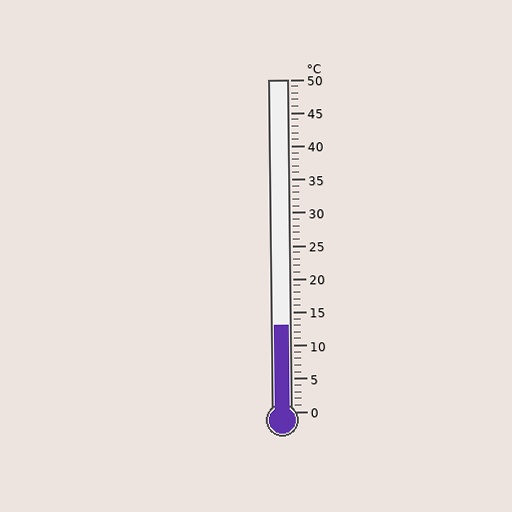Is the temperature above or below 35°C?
The temperature is below 35°C.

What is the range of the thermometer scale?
The thermometer scale ranges from 0°C to 50°C.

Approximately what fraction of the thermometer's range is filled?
The thermometer is filled to approximately 25% of its range.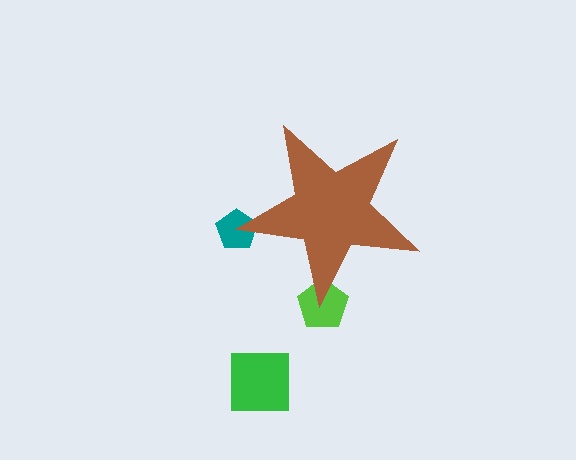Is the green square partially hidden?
No, the green square is fully visible.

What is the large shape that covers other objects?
A brown star.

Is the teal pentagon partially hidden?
Yes, the teal pentagon is partially hidden behind the brown star.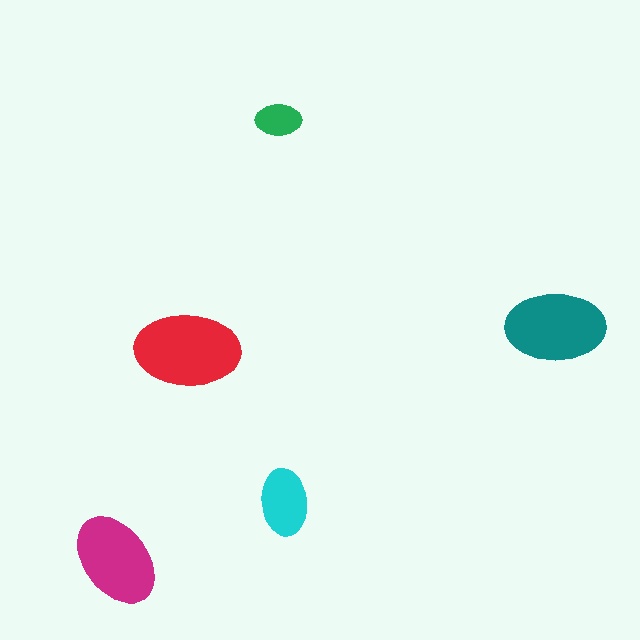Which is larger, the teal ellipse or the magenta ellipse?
The teal one.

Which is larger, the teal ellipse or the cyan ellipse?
The teal one.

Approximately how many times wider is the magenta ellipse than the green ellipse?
About 2 times wider.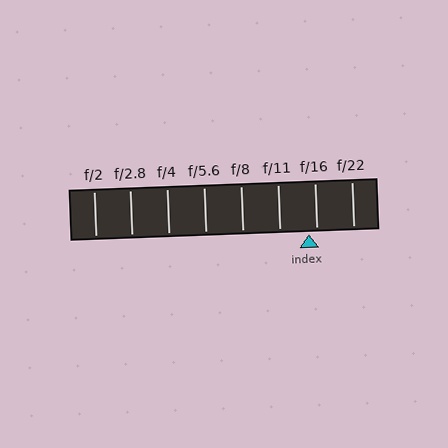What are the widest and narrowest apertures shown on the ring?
The widest aperture shown is f/2 and the narrowest is f/22.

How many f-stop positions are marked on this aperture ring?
There are 8 f-stop positions marked.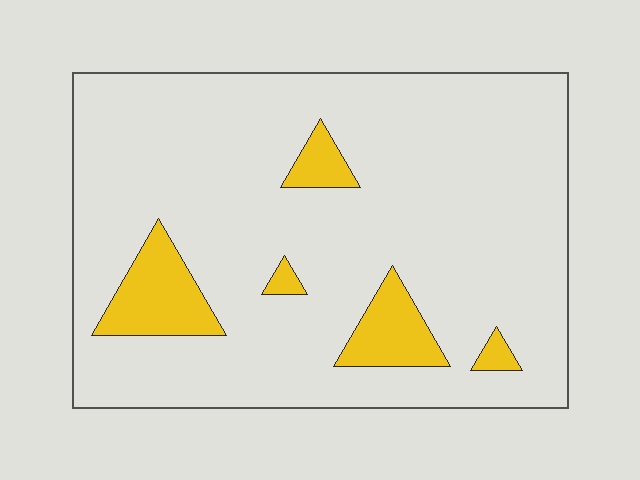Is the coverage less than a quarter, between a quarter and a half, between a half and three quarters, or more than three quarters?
Less than a quarter.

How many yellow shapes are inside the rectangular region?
5.